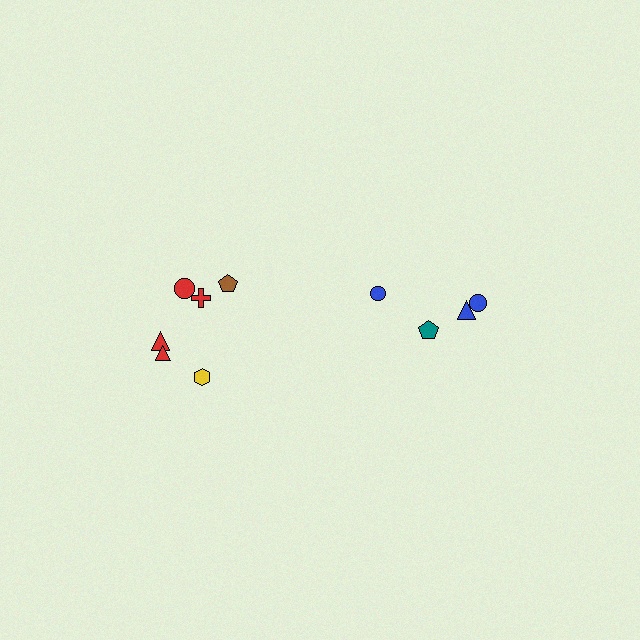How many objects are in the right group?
There are 4 objects.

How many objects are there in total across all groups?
There are 10 objects.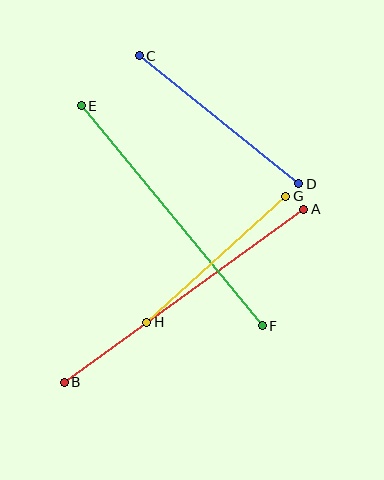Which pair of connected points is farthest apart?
Points A and B are farthest apart.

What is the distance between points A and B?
The distance is approximately 295 pixels.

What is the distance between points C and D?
The distance is approximately 204 pixels.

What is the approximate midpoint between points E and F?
The midpoint is at approximately (172, 216) pixels.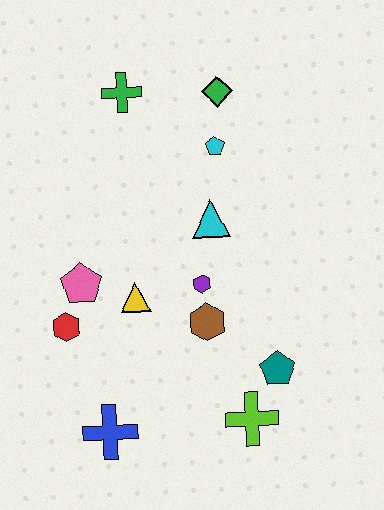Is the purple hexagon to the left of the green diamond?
Yes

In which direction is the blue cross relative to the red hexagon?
The blue cross is below the red hexagon.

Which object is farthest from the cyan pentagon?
The blue cross is farthest from the cyan pentagon.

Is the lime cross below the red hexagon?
Yes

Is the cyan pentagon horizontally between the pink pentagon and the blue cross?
No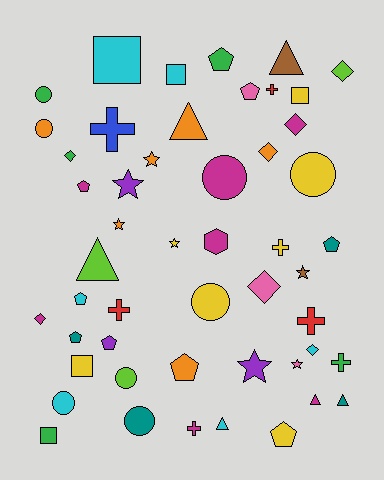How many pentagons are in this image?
There are 9 pentagons.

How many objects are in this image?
There are 50 objects.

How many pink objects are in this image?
There are 3 pink objects.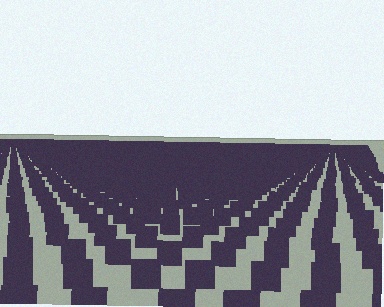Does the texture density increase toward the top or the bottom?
Density increases toward the top.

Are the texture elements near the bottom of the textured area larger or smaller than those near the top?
Larger. Near the bottom, elements are closer to the viewer and appear at a bigger on-screen size.